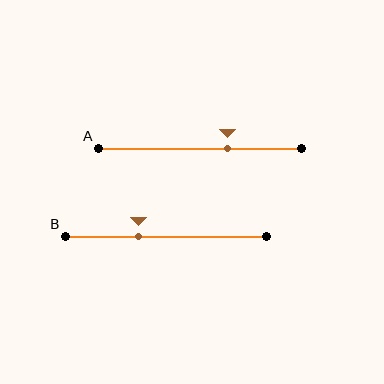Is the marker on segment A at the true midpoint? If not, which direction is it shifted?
No, the marker on segment A is shifted to the right by about 14% of the segment length.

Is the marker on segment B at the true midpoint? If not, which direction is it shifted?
No, the marker on segment B is shifted to the left by about 14% of the segment length.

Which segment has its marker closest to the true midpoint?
Segment B has its marker closest to the true midpoint.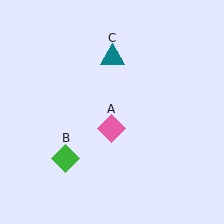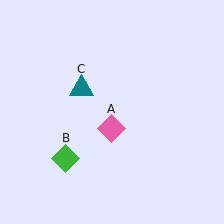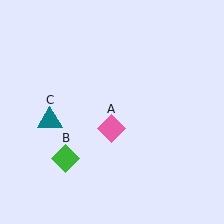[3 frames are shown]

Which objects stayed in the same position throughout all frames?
Pink diamond (object A) and green diamond (object B) remained stationary.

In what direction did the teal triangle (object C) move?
The teal triangle (object C) moved down and to the left.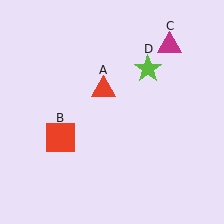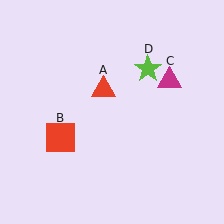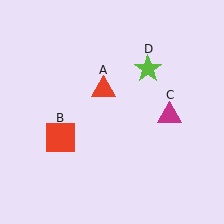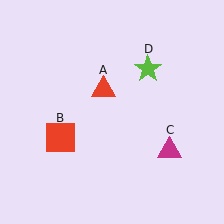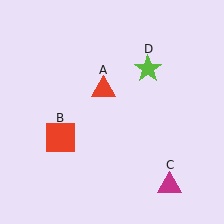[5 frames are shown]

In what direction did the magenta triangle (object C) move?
The magenta triangle (object C) moved down.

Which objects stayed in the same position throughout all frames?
Red triangle (object A) and red square (object B) and lime star (object D) remained stationary.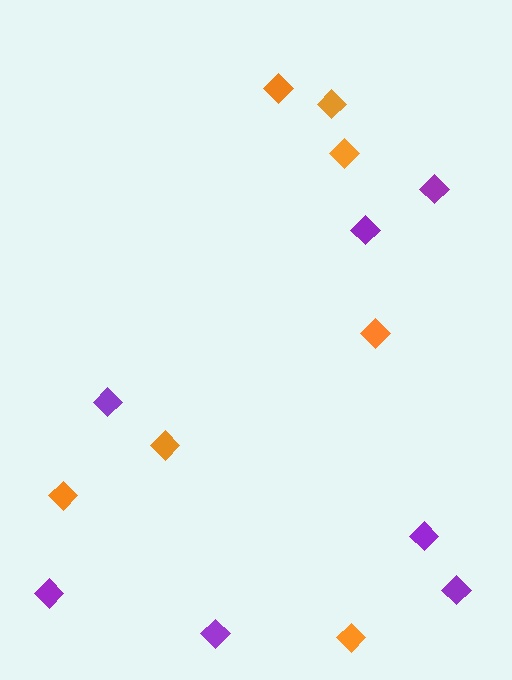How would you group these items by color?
There are 2 groups: one group of purple diamonds (7) and one group of orange diamonds (7).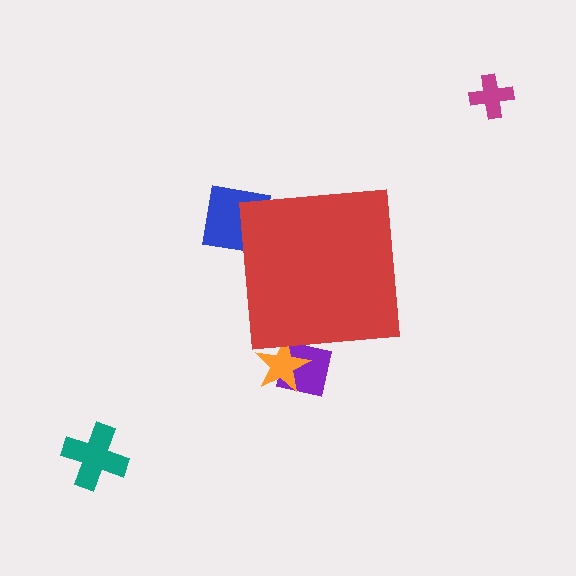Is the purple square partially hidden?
Yes, the purple square is partially hidden behind the red square.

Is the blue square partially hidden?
Yes, the blue square is partially hidden behind the red square.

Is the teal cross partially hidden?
No, the teal cross is fully visible.